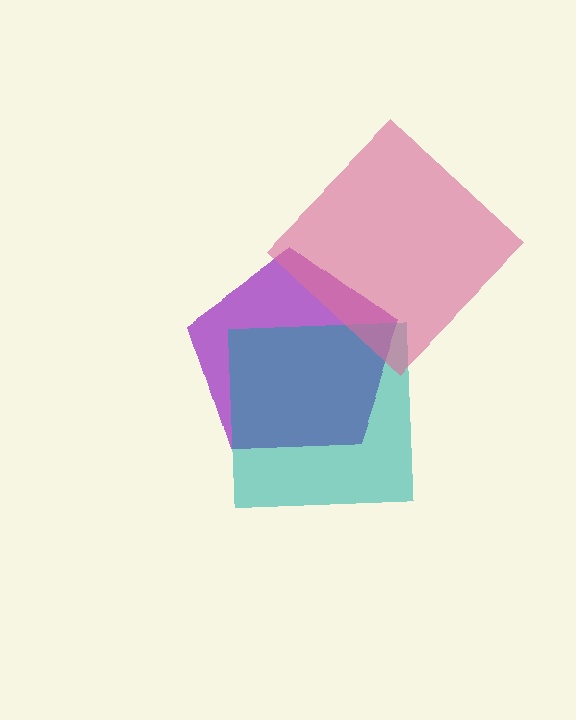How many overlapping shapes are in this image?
There are 3 overlapping shapes in the image.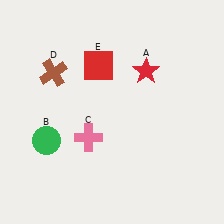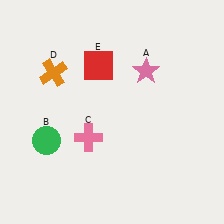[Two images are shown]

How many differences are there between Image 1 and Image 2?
There are 2 differences between the two images.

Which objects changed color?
A changed from red to pink. D changed from brown to orange.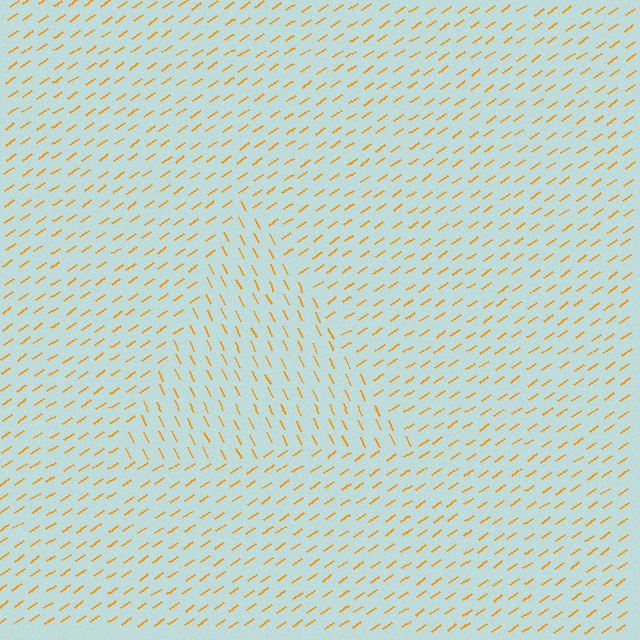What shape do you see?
I see a triangle.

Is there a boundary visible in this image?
Yes, there is a texture boundary formed by a change in line orientation.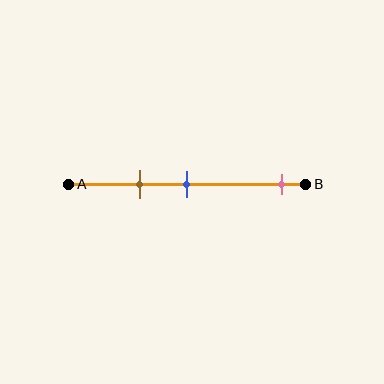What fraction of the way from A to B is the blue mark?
The blue mark is approximately 50% (0.5) of the way from A to B.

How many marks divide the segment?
There are 3 marks dividing the segment.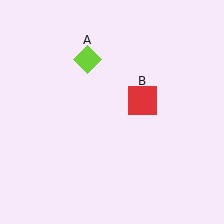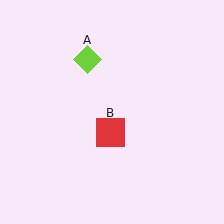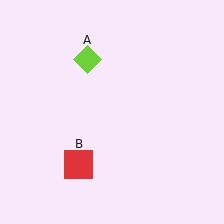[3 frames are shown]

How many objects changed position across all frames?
1 object changed position: red square (object B).